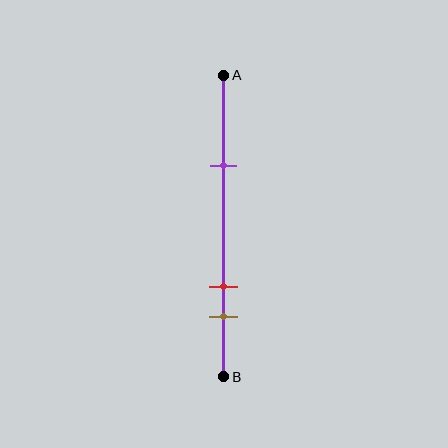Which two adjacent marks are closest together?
The red and brown marks are the closest adjacent pair.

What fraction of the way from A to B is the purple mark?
The purple mark is approximately 30% (0.3) of the way from A to B.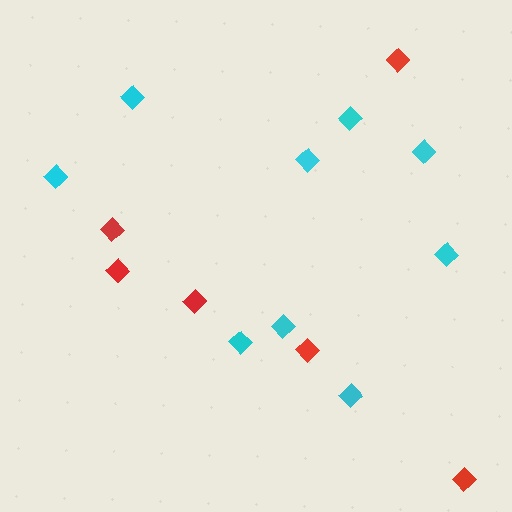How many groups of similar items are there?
There are 2 groups: one group of red diamonds (6) and one group of cyan diamonds (9).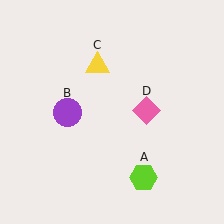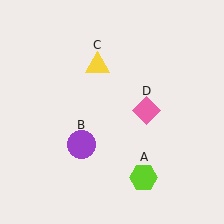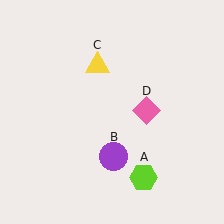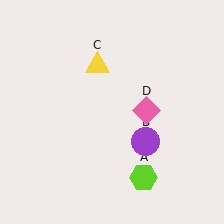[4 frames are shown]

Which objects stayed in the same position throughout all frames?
Lime hexagon (object A) and yellow triangle (object C) and pink diamond (object D) remained stationary.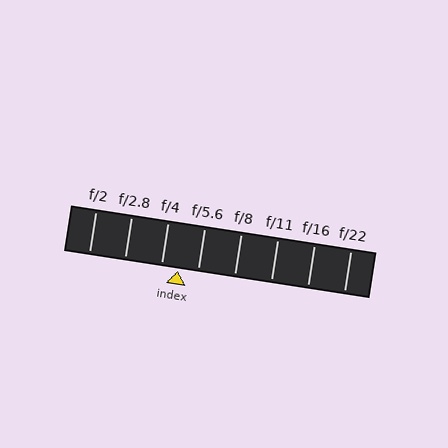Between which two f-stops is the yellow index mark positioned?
The index mark is between f/4 and f/5.6.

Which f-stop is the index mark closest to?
The index mark is closest to f/4.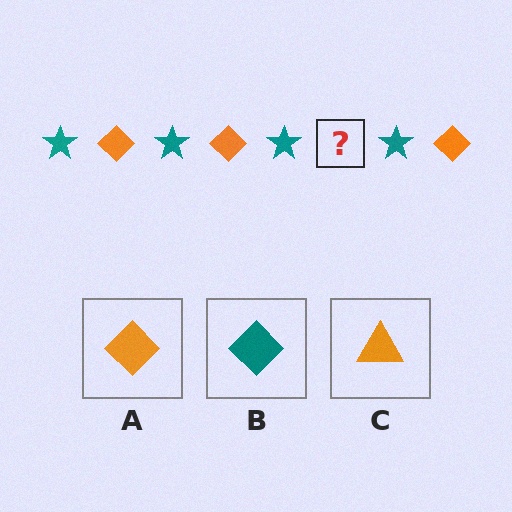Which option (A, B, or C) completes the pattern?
A.